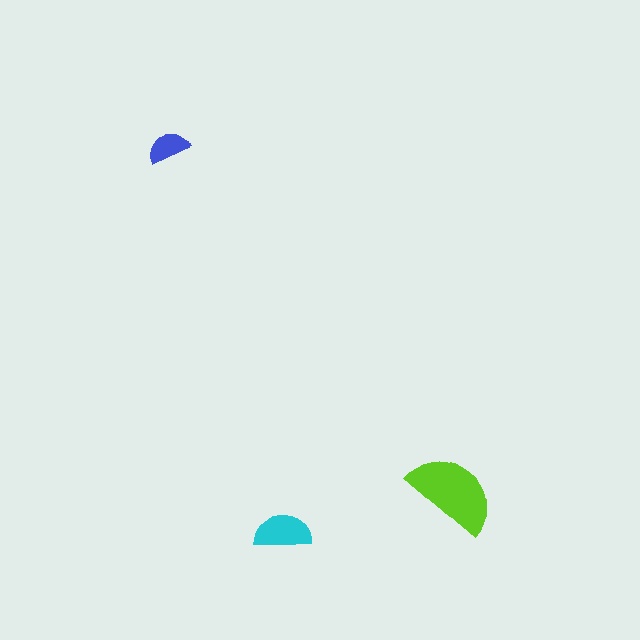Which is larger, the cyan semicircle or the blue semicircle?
The cyan one.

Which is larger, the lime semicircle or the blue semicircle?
The lime one.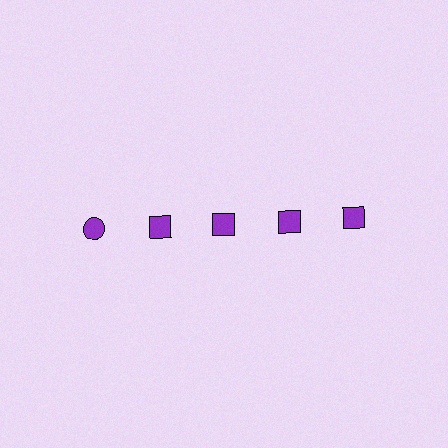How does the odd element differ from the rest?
It has a different shape: circle instead of square.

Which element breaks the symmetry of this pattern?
The purple circle in the top row, leftmost column breaks the symmetry. All other shapes are purple squares.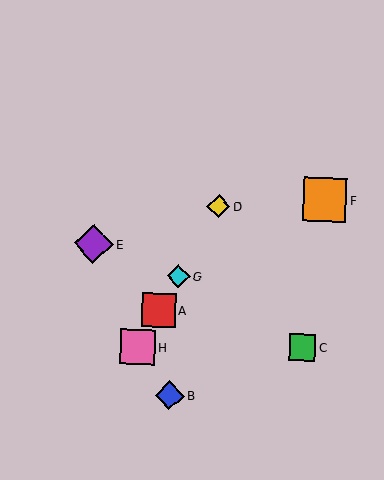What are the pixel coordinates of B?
Object B is at (169, 396).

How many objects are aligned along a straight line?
4 objects (A, D, G, H) are aligned along a straight line.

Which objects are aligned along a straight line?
Objects A, D, G, H are aligned along a straight line.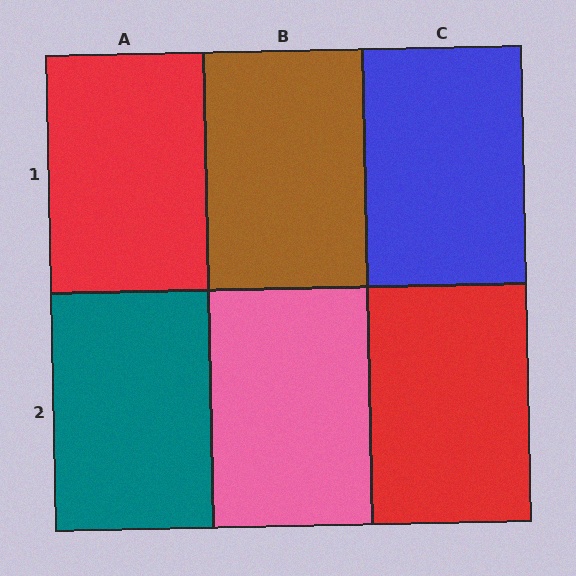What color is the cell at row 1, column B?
Brown.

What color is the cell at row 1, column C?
Blue.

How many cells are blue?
1 cell is blue.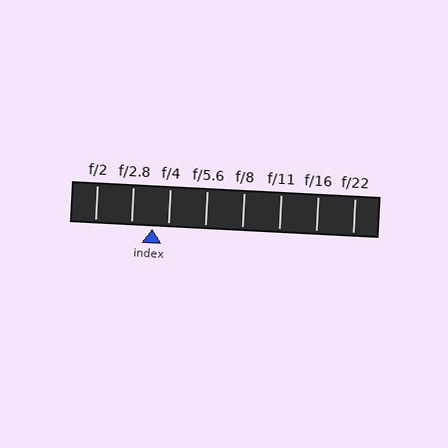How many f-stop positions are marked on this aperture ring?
There are 8 f-stop positions marked.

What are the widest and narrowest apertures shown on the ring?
The widest aperture shown is f/2 and the narrowest is f/22.